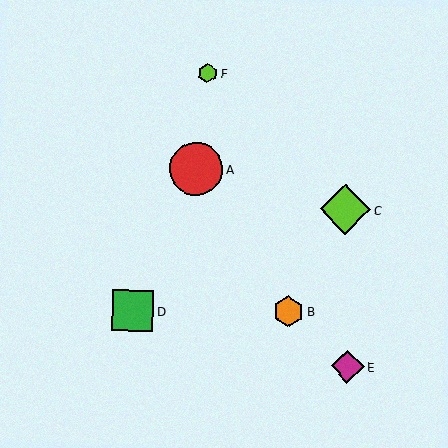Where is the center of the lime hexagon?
The center of the lime hexagon is at (207, 73).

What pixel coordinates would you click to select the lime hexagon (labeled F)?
Click at (207, 73) to select the lime hexagon F.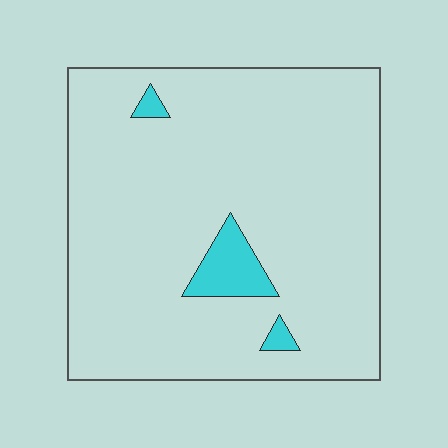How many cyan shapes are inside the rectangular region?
3.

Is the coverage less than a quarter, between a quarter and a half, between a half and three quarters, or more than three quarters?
Less than a quarter.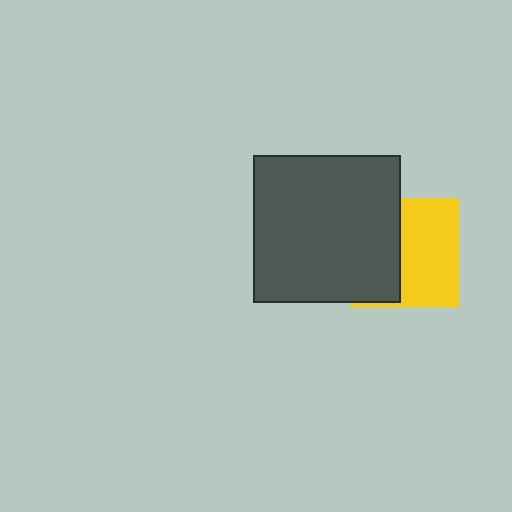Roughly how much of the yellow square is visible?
About half of it is visible (roughly 54%).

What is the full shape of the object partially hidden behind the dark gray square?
The partially hidden object is a yellow square.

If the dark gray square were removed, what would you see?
You would see the complete yellow square.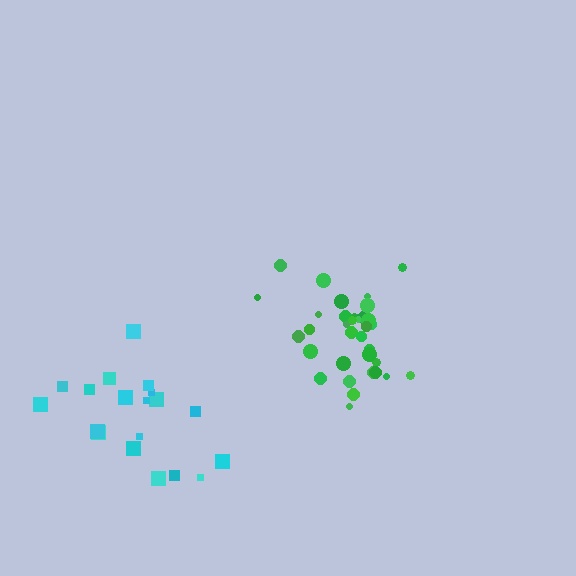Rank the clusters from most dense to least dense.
green, cyan.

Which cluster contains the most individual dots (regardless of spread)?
Green (35).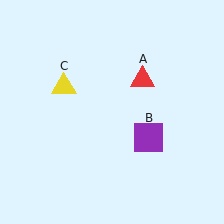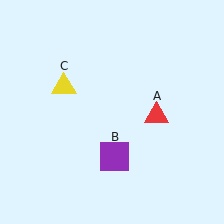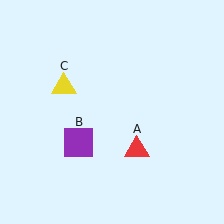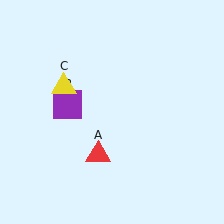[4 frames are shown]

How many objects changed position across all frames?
2 objects changed position: red triangle (object A), purple square (object B).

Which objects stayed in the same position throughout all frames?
Yellow triangle (object C) remained stationary.